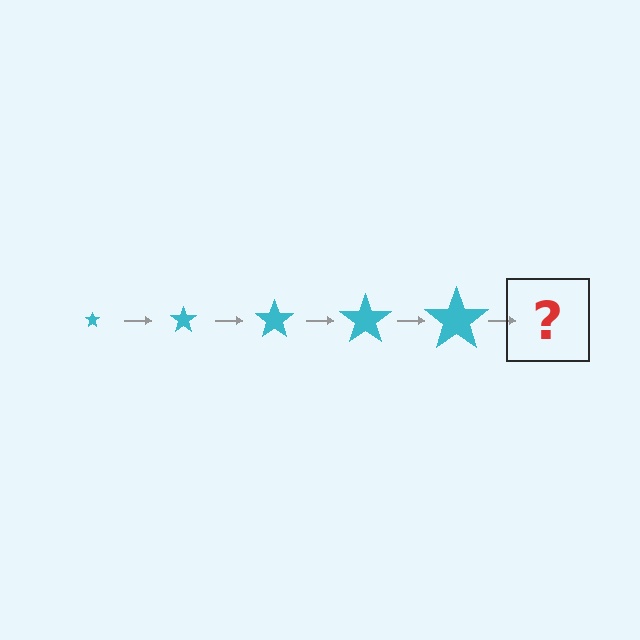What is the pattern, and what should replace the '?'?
The pattern is that the star gets progressively larger each step. The '?' should be a cyan star, larger than the previous one.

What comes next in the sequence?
The next element should be a cyan star, larger than the previous one.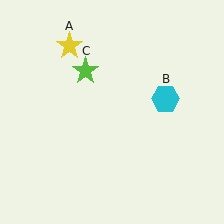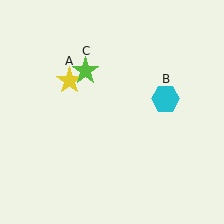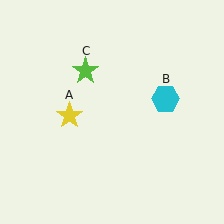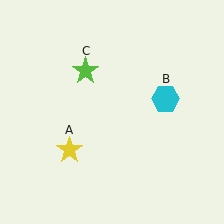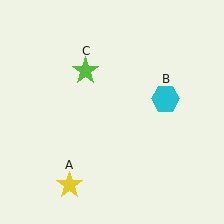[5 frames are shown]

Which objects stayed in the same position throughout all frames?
Cyan hexagon (object B) and lime star (object C) remained stationary.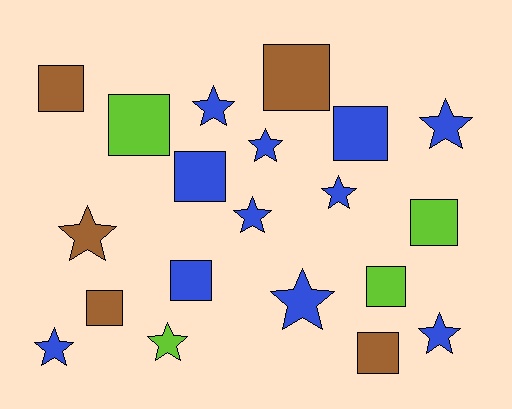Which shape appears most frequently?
Star, with 10 objects.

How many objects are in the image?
There are 20 objects.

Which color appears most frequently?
Blue, with 11 objects.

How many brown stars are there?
There is 1 brown star.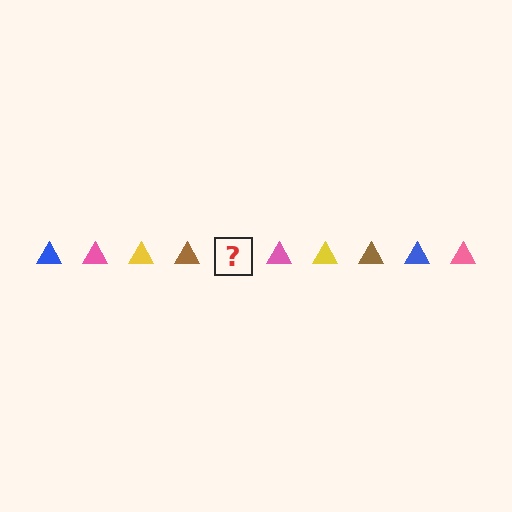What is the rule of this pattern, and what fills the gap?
The rule is that the pattern cycles through blue, pink, yellow, brown triangles. The gap should be filled with a blue triangle.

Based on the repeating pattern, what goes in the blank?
The blank should be a blue triangle.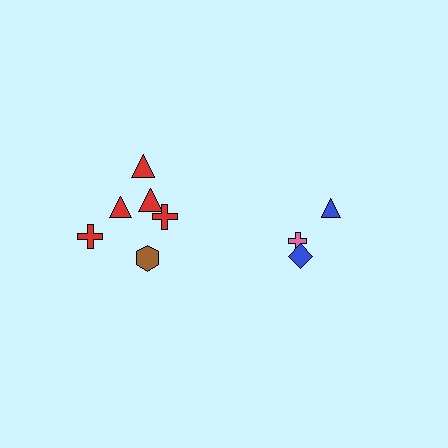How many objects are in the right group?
There are 3 objects.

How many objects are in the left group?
There are 6 objects.